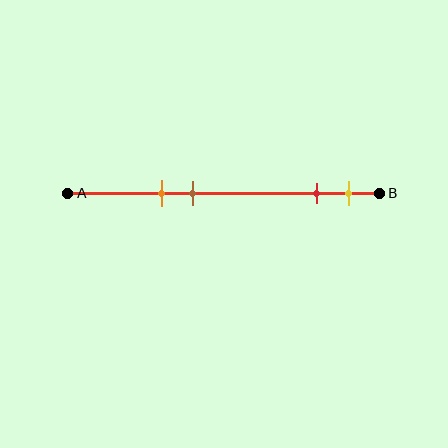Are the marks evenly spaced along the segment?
No, the marks are not evenly spaced.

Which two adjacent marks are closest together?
The red and yellow marks are the closest adjacent pair.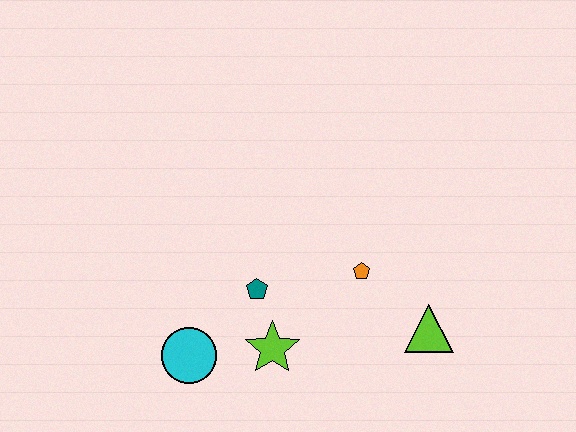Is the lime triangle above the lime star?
Yes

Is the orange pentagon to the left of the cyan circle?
No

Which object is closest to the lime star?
The teal pentagon is closest to the lime star.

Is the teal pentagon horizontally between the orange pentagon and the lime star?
No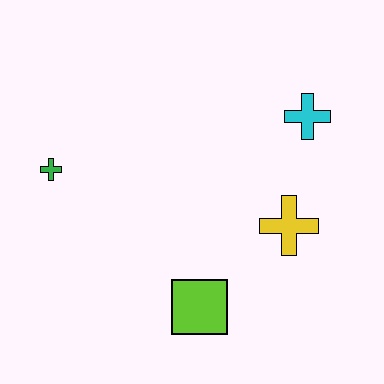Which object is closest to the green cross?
The lime square is closest to the green cross.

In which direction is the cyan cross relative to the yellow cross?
The cyan cross is above the yellow cross.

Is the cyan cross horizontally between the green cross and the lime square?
No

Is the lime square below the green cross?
Yes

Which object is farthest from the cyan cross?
The green cross is farthest from the cyan cross.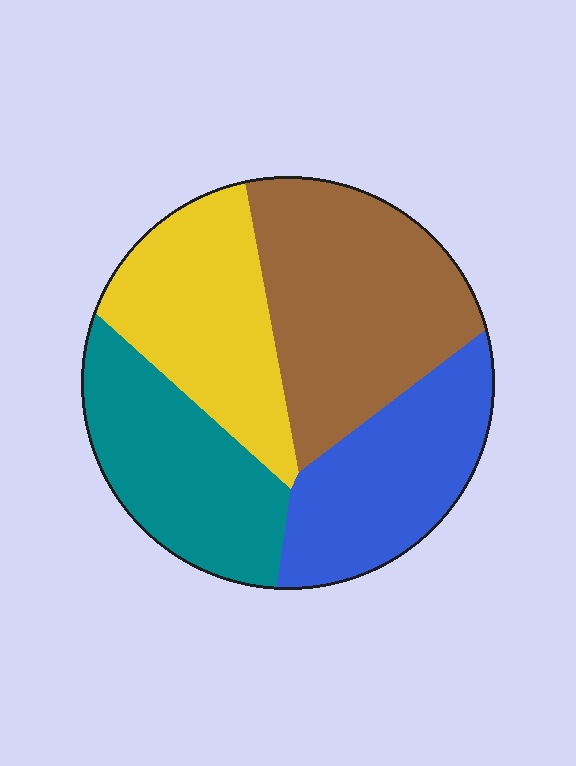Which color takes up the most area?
Brown, at roughly 30%.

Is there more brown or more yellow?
Brown.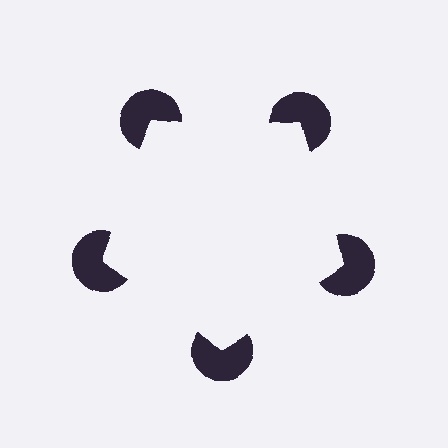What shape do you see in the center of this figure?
An illusory pentagon — its edges are inferred from the aligned wedge cuts in the pac-man discs, not physically drawn.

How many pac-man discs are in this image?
There are 5 — one at each vertex of the illusory pentagon.